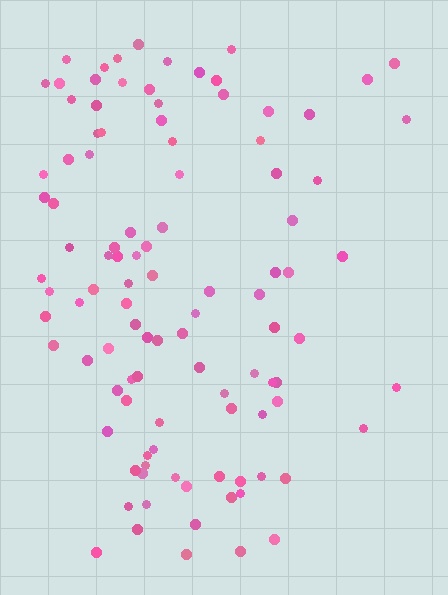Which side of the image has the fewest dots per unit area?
The right.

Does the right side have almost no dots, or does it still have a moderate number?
Still a moderate number, just noticeably fewer than the left.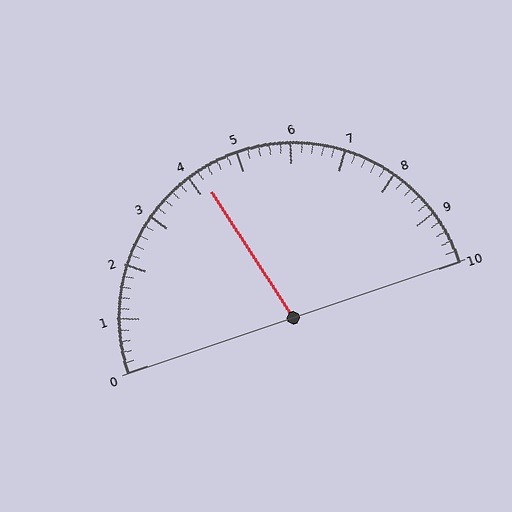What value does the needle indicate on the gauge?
The needle indicates approximately 4.2.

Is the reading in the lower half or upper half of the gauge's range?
The reading is in the lower half of the range (0 to 10).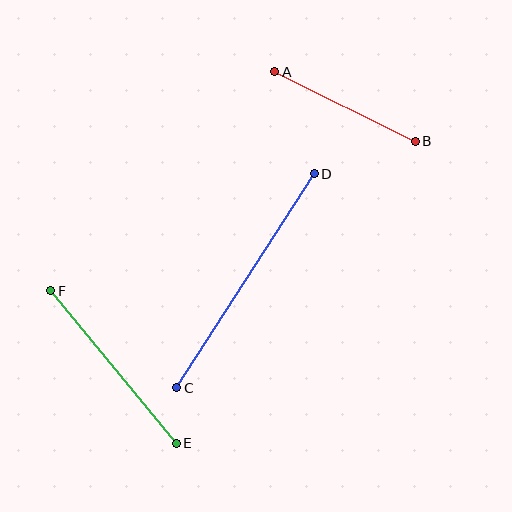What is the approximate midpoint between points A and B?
The midpoint is at approximately (345, 106) pixels.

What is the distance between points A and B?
The distance is approximately 157 pixels.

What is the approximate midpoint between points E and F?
The midpoint is at approximately (113, 367) pixels.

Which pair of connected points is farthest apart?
Points C and D are farthest apart.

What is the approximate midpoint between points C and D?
The midpoint is at approximately (246, 281) pixels.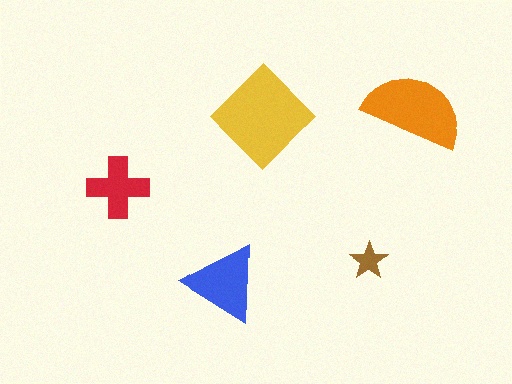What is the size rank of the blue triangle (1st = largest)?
3rd.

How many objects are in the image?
There are 5 objects in the image.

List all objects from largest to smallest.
The yellow diamond, the orange semicircle, the blue triangle, the red cross, the brown star.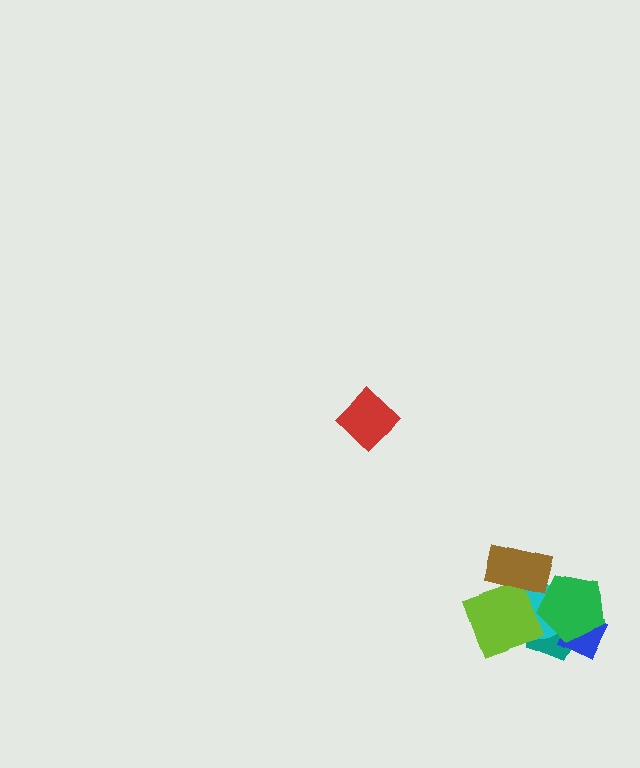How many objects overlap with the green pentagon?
4 objects overlap with the green pentagon.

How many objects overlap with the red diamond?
0 objects overlap with the red diamond.